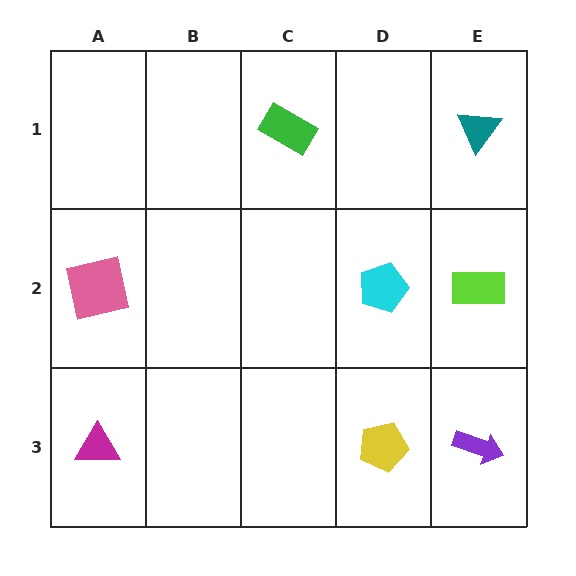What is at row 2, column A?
A pink square.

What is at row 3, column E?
A purple arrow.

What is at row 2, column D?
A cyan pentagon.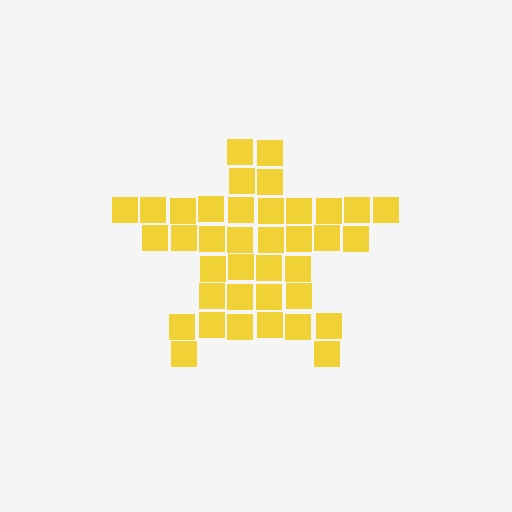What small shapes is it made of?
It is made of small squares.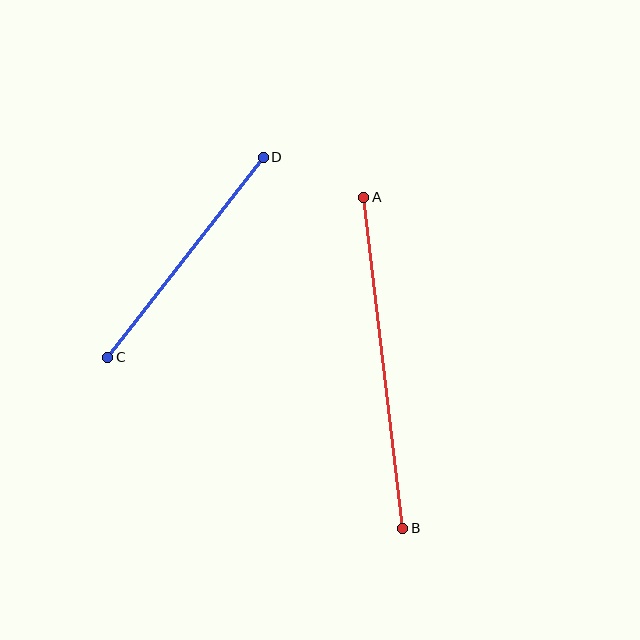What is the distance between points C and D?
The distance is approximately 254 pixels.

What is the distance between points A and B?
The distance is approximately 333 pixels.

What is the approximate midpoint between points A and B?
The midpoint is at approximately (383, 363) pixels.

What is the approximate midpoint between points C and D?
The midpoint is at approximately (186, 257) pixels.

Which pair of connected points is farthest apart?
Points A and B are farthest apart.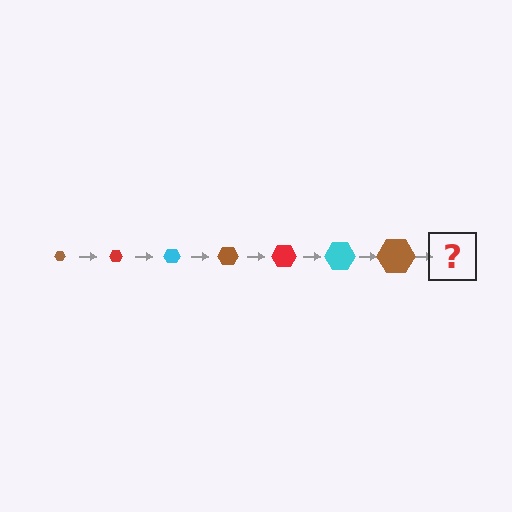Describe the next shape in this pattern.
It should be a red hexagon, larger than the previous one.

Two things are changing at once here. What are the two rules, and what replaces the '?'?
The two rules are that the hexagon grows larger each step and the color cycles through brown, red, and cyan. The '?' should be a red hexagon, larger than the previous one.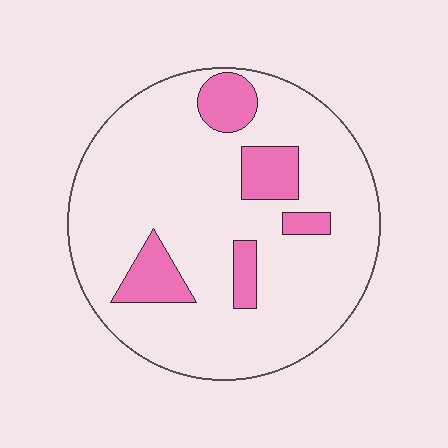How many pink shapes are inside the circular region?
5.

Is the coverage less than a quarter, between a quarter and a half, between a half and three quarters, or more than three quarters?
Less than a quarter.